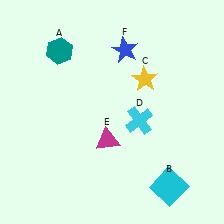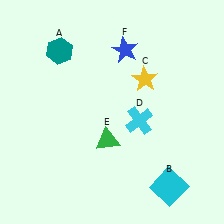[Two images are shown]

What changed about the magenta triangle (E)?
In Image 1, E is magenta. In Image 2, it changed to green.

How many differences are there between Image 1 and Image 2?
There is 1 difference between the two images.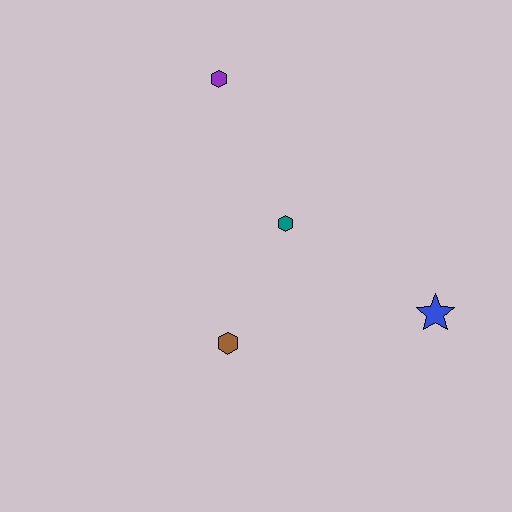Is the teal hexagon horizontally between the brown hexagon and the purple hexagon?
No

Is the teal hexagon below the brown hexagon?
No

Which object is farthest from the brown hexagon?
The purple hexagon is farthest from the brown hexagon.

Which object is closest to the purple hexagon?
The teal hexagon is closest to the purple hexagon.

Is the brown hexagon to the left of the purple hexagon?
No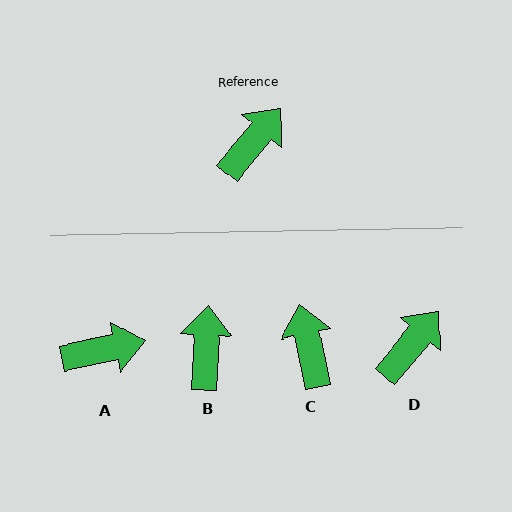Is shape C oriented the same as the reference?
No, it is off by about 52 degrees.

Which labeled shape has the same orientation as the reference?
D.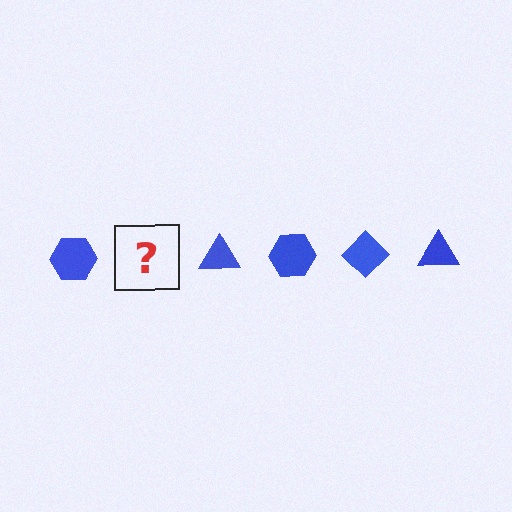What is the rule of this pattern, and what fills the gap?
The rule is that the pattern cycles through hexagon, diamond, triangle shapes in blue. The gap should be filled with a blue diamond.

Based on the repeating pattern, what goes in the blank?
The blank should be a blue diamond.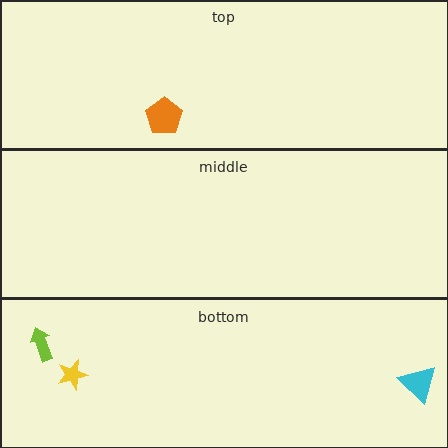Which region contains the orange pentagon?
The top region.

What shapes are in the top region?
The orange pentagon.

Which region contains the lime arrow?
The bottom region.